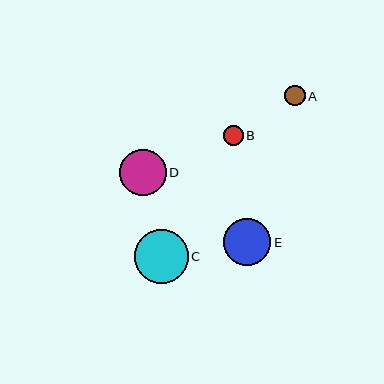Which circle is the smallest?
Circle B is the smallest with a size of approximately 20 pixels.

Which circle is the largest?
Circle C is the largest with a size of approximately 54 pixels.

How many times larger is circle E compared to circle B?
Circle E is approximately 2.4 times the size of circle B.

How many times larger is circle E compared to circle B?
Circle E is approximately 2.4 times the size of circle B.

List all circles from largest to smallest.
From largest to smallest: C, E, D, A, B.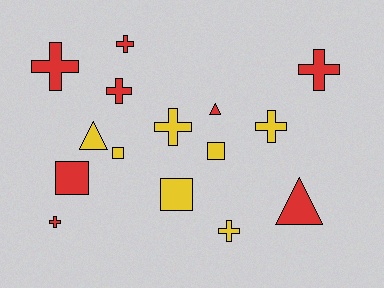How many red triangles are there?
There are 2 red triangles.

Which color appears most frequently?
Red, with 8 objects.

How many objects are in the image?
There are 15 objects.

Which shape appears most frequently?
Cross, with 8 objects.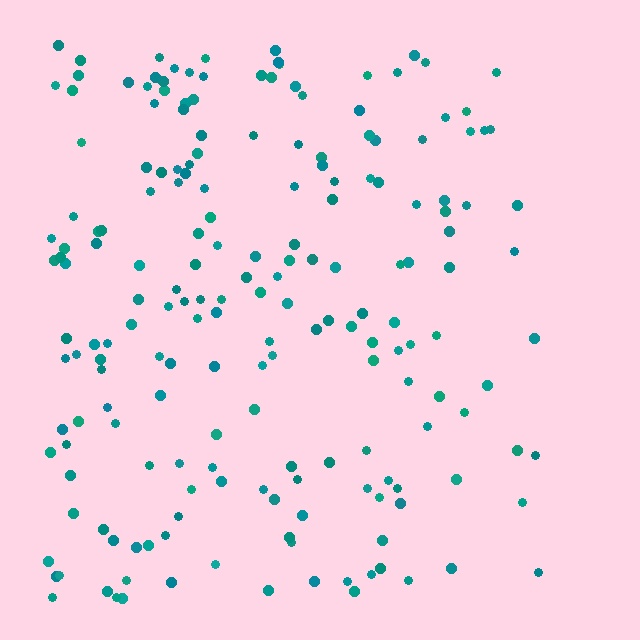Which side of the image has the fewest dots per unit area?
The right.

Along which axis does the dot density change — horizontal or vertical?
Horizontal.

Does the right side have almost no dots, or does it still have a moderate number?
Still a moderate number, just noticeably fewer than the left.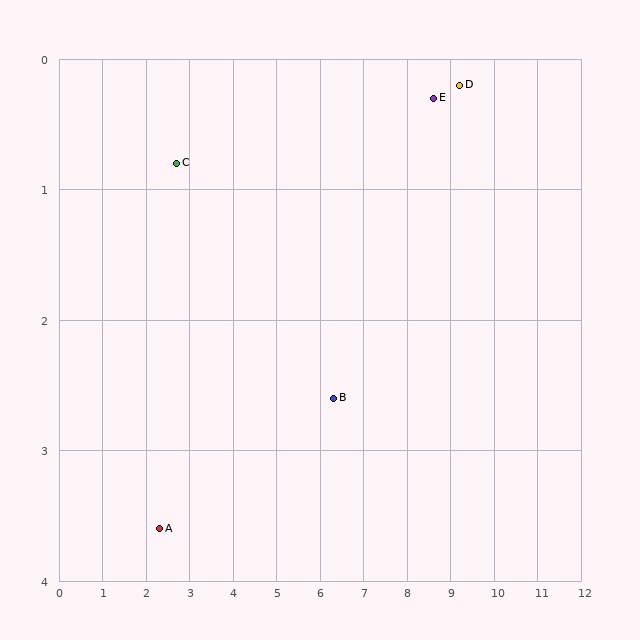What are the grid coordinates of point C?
Point C is at approximately (2.7, 0.8).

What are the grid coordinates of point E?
Point E is at approximately (8.6, 0.3).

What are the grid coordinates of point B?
Point B is at approximately (6.3, 2.6).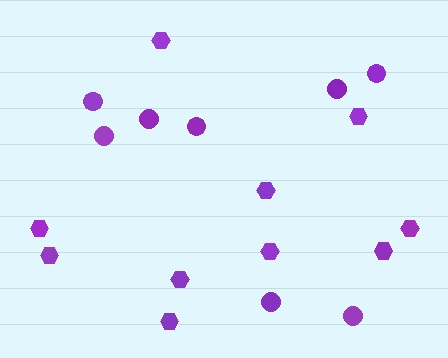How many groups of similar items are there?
There are 2 groups: one group of hexagons (10) and one group of circles (8).